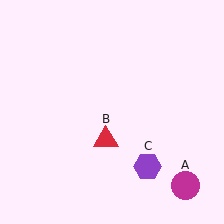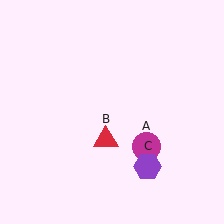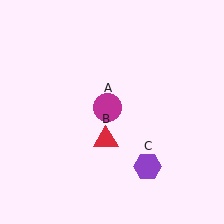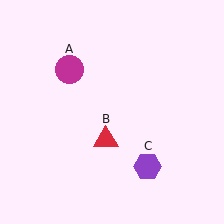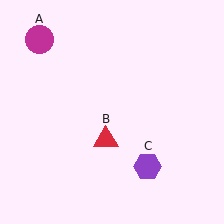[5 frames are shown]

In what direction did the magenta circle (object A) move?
The magenta circle (object A) moved up and to the left.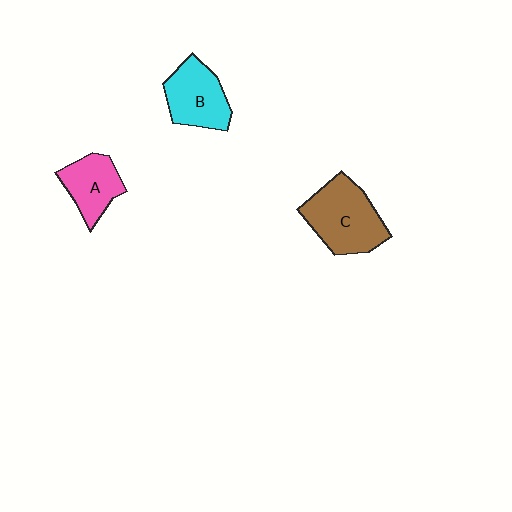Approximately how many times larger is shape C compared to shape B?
Approximately 1.3 times.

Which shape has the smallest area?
Shape A (pink).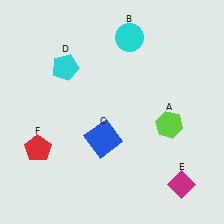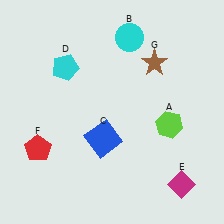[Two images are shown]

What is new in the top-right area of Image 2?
A brown star (G) was added in the top-right area of Image 2.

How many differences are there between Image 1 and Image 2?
There is 1 difference between the two images.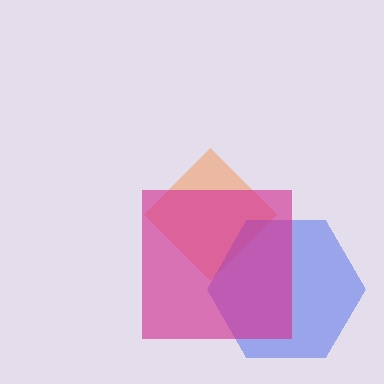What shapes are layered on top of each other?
The layered shapes are: an orange diamond, a blue hexagon, a magenta square.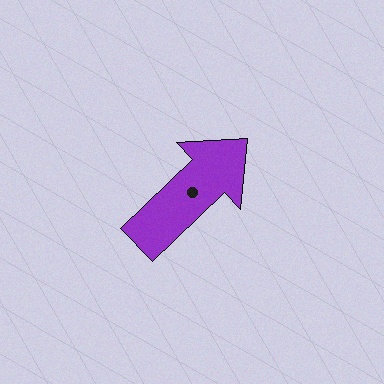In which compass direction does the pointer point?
Northeast.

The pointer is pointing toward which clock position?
Roughly 2 o'clock.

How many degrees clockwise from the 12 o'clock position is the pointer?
Approximately 46 degrees.